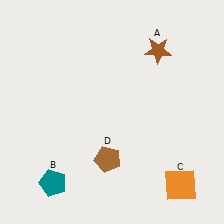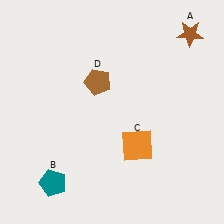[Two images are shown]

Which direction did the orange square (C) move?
The orange square (C) moved left.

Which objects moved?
The objects that moved are: the brown star (A), the orange square (C), the brown pentagon (D).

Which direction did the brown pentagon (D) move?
The brown pentagon (D) moved up.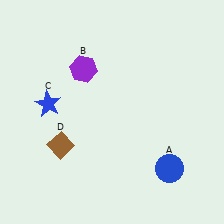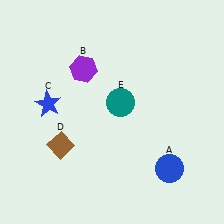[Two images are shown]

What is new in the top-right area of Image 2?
A teal circle (E) was added in the top-right area of Image 2.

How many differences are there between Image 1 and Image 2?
There is 1 difference between the two images.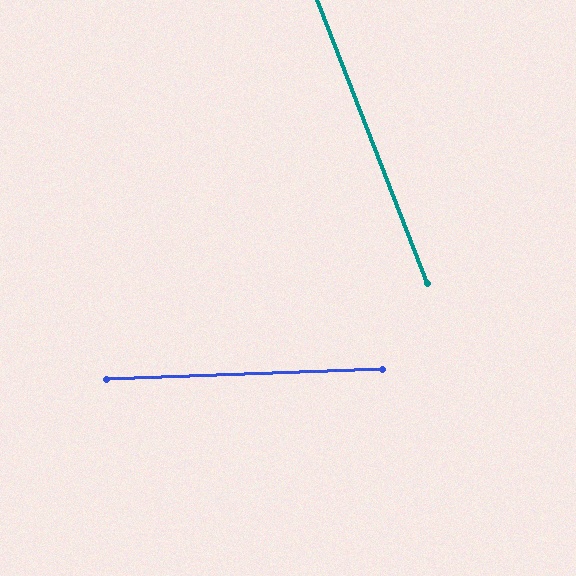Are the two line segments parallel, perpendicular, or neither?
Neither parallel nor perpendicular — they differ by about 71°.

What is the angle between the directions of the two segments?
Approximately 71 degrees.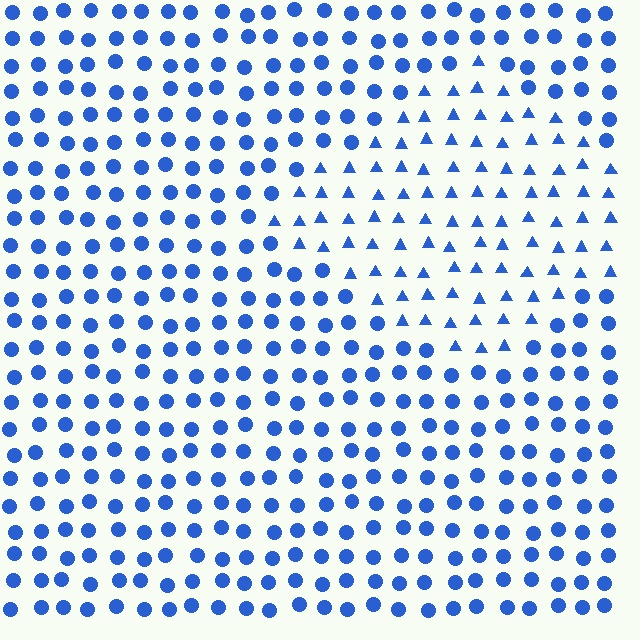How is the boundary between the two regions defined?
The boundary is defined by a change in element shape: triangles inside vs. circles outside. All elements share the same color and spacing.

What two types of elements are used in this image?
The image uses triangles inside the diamond region and circles outside it.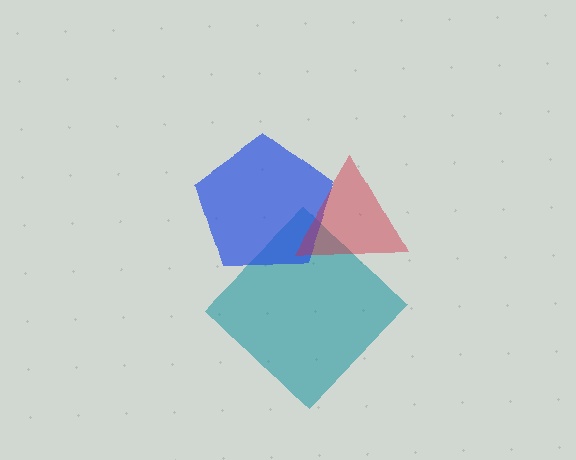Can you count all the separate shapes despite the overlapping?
Yes, there are 3 separate shapes.